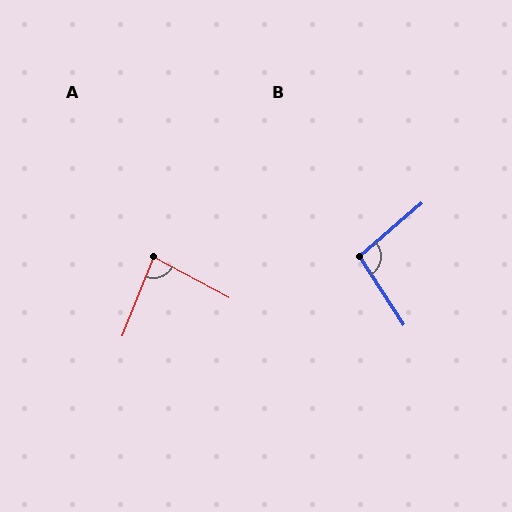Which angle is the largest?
B, at approximately 98 degrees.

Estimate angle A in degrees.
Approximately 84 degrees.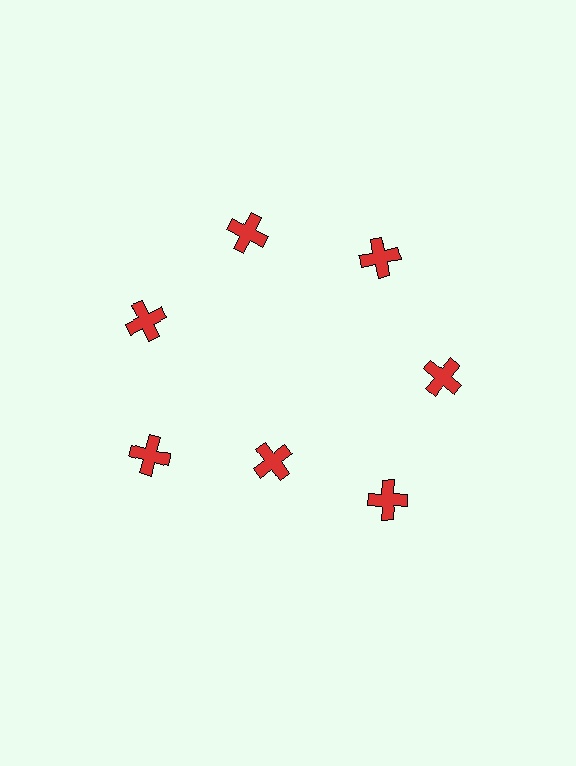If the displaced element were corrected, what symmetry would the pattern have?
It would have 7-fold rotational symmetry — the pattern would map onto itself every 51 degrees.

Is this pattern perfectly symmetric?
No. The 7 red crosses are arranged in a ring, but one element near the 6 o'clock position is pulled inward toward the center, breaking the 7-fold rotational symmetry.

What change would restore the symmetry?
The symmetry would be restored by moving it outward, back onto the ring so that all 7 crosses sit at equal angles and equal distance from the center.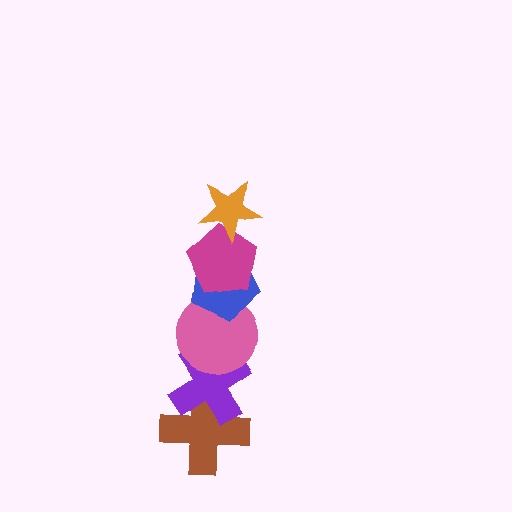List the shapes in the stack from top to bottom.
From top to bottom: the orange star, the magenta pentagon, the blue pentagon, the pink circle, the purple cross, the brown cross.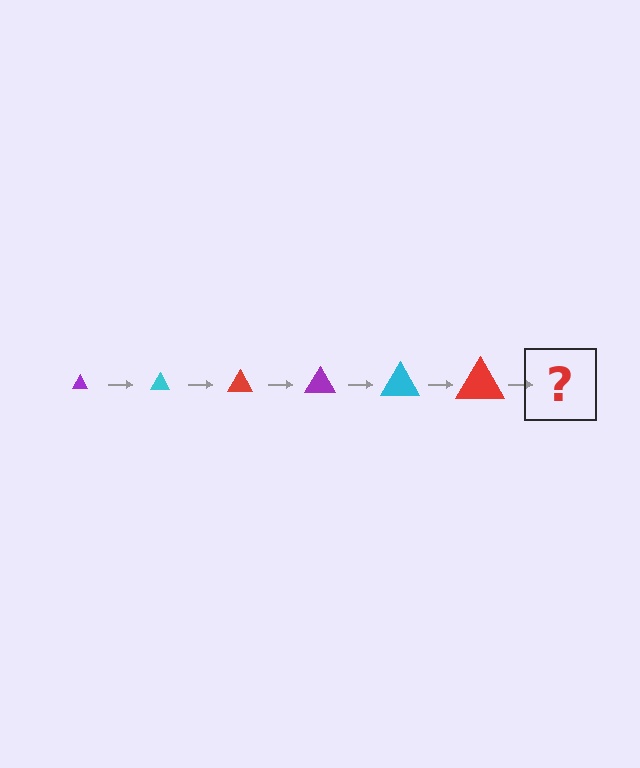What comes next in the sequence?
The next element should be a purple triangle, larger than the previous one.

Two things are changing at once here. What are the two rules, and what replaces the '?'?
The two rules are that the triangle grows larger each step and the color cycles through purple, cyan, and red. The '?' should be a purple triangle, larger than the previous one.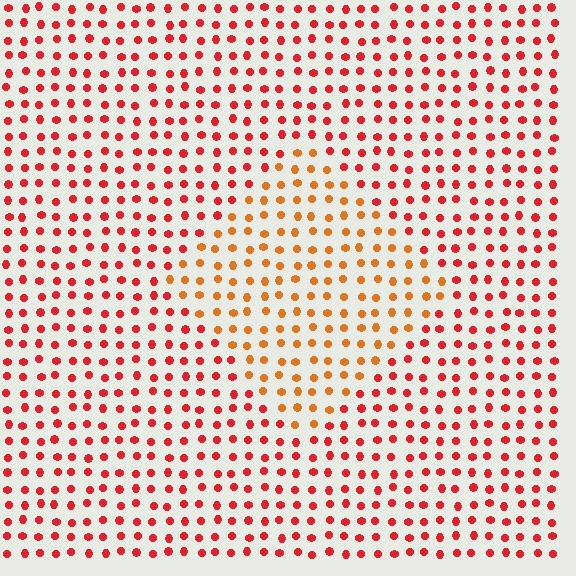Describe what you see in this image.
The image is filled with small red elements in a uniform arrangement. A diamond-shaped region is visible where the elements are tinted to a slightly different hue, forming a subtle color boundary.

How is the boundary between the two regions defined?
The boundary is defined purely by a slight shift in hue (about 31 degrees). Spacing, size, and orientation are identical on both sides.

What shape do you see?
I see a diamond.